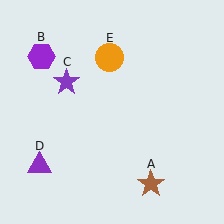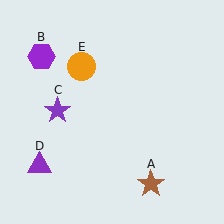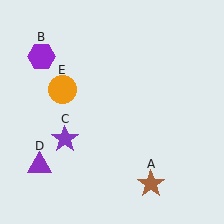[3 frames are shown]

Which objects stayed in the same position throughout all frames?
Brown star (object A) and purple hexagon (object B) and purple triangle (object D) remained stationary.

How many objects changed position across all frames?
2 objects changed position: purple star (object C), orange circle (object E).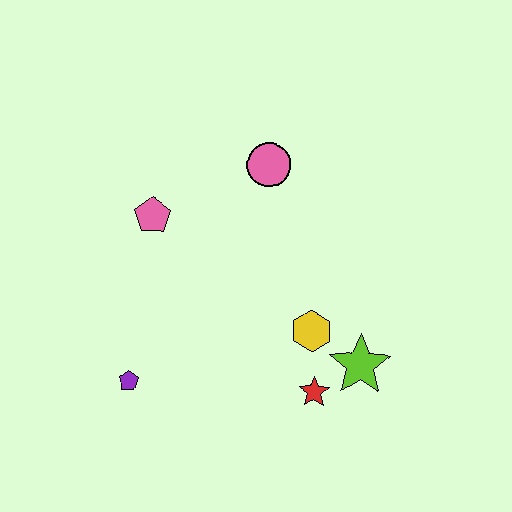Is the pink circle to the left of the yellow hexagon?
Yes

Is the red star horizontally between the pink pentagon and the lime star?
Yes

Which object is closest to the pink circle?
The pink pentagon is closest to the pink circle.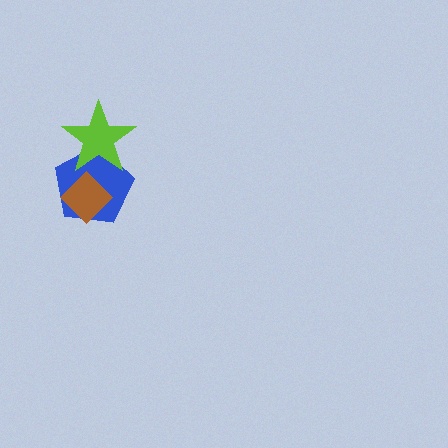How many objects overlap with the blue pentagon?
2 objects overlap with the blue pentagon.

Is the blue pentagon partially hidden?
Yes, it is partially covered by another shape.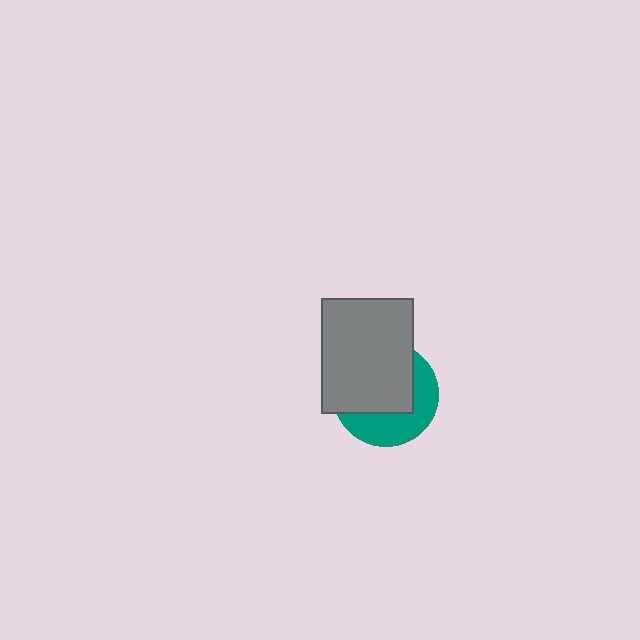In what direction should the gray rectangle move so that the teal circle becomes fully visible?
The gray rectangle should move toward the upper-left. That is the shortest direction to clear the overlap and leave the teal circle fully visible.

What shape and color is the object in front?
The object in front is a gray rectangle.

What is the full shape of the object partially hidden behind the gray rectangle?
The partially hidden object is a teal circle.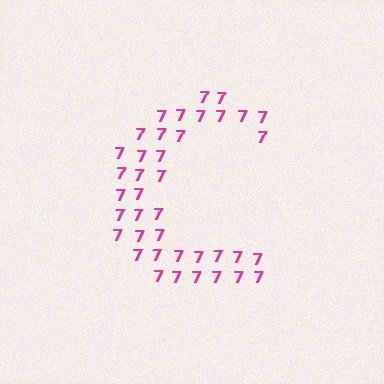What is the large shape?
The large shape is the letter C.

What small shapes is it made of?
It is made of small digit 7's.